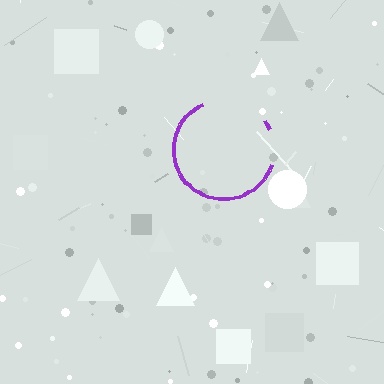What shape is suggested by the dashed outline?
The dashed outline suggests a circle.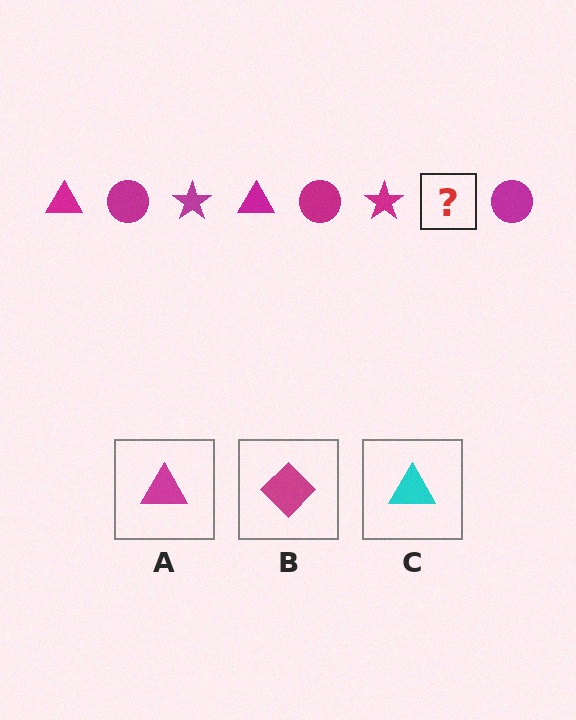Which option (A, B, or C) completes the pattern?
A.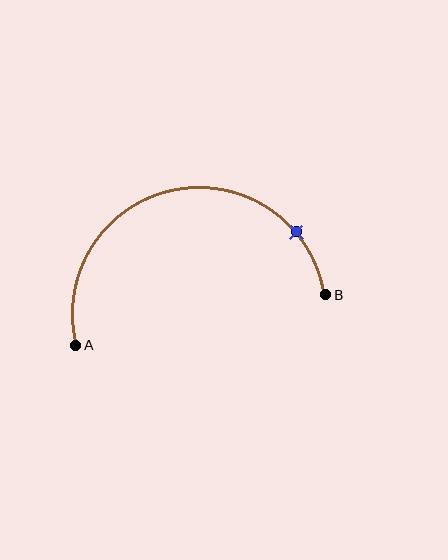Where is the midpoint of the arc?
The arc midpoint is the point on the curve farthest from the straight line joining A and B. It sits above that line.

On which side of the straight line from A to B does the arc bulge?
The arc bulges above the straight line connecting A and B.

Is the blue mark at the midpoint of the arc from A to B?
No. The blue mark lies on the arc but is closer to endpoint B. The arc midpoint would be at the point on the curve equidistant along the arc from both A and B.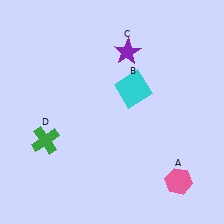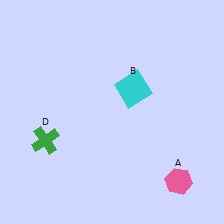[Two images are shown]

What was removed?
The purple star (C) was removed in Image 2.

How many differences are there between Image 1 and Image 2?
There is 1 difference between the two images.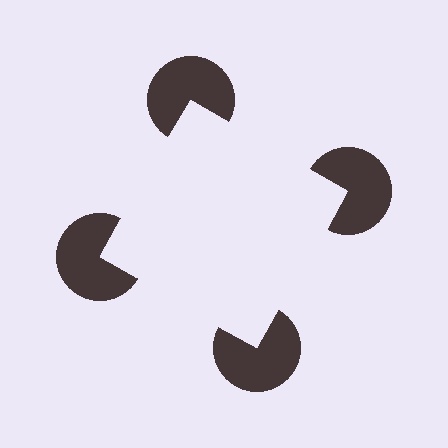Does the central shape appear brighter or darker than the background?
It typically appears slightly brighter than the background, even though no actual brightness change is drawn.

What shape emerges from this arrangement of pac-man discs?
An illusory square — its edges are inferred from the aligned wedge cuts in the pac-man discs, not physically drawn.